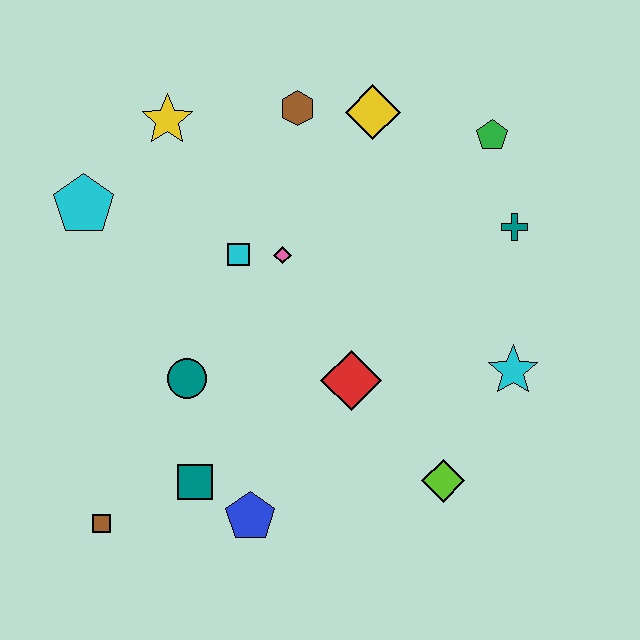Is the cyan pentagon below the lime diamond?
No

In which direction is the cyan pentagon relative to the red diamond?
The cyan pentagon is to the left of the red diamond.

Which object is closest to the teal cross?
The green pentagon is closest to the teal cross.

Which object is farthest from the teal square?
The green pentagon is farthest from the teal square.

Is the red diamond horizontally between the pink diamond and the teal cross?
Yes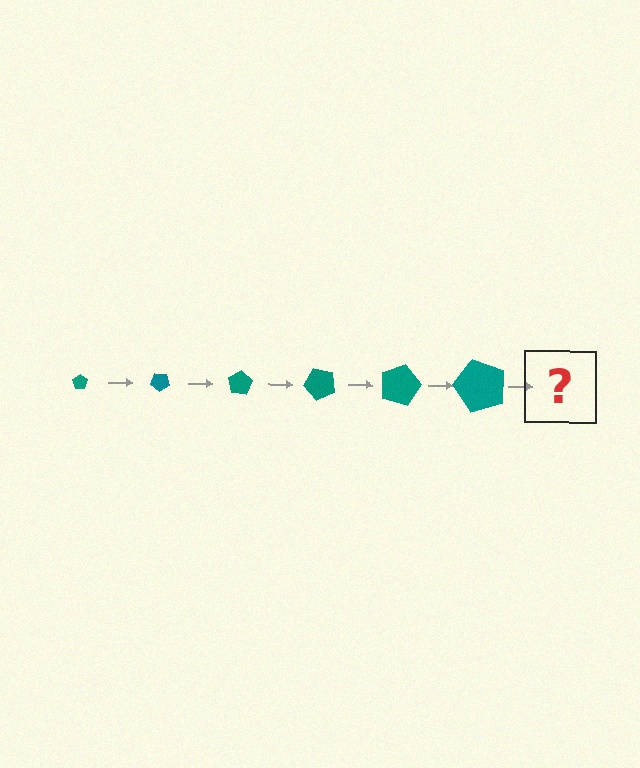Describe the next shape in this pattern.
It should be a pentagon, larger than the previous one and rotated 240 degrees from the start.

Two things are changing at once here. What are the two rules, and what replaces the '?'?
The two rules are that the pentagon grows larger each step and it rotates 40 degrees each step. The '?' should be a pentagon, larger than the previous one and rotated 240 degrees from the start.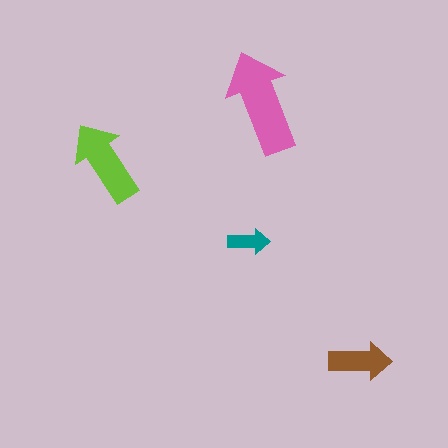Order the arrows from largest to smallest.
the pink one, the lime one, the brown one, the teal one.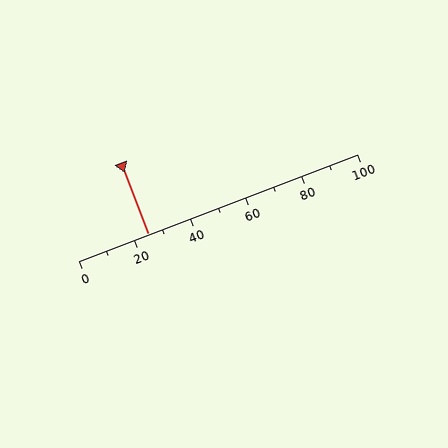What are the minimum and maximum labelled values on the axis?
The axis runs from 0 to 100.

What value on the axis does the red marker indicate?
The marker indicates approximately 25.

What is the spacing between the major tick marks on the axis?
The major ticks are spaced 20 apart.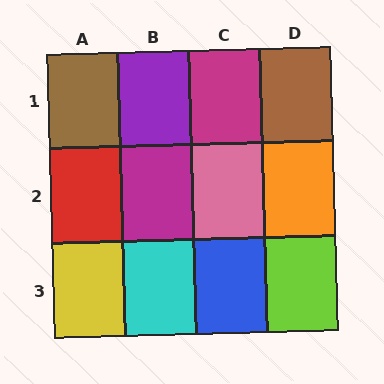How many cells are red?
1 cell is red.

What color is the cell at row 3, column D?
Lime.